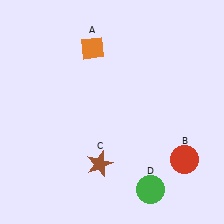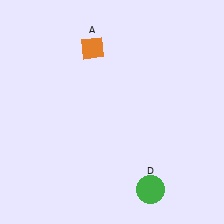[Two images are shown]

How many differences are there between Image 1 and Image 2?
There are 2 differences between the two images.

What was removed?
The red circle (B), the brown star (C) were removed in Image 2.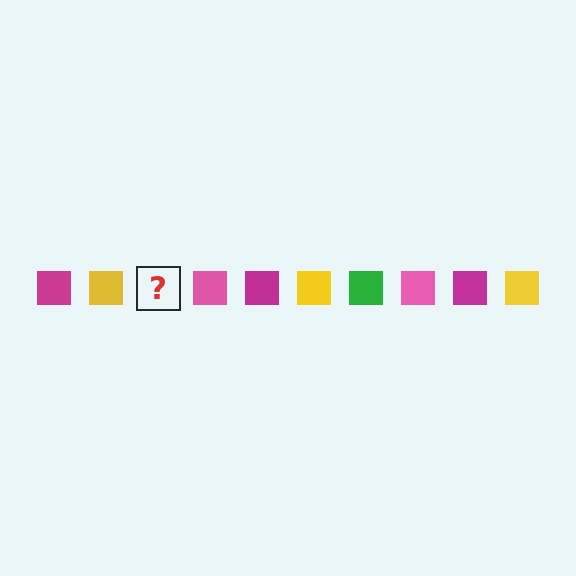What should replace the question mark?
The question mark should be replaced with a green square.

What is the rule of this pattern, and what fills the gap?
The rule is that the pattern cycles through magenta, yellow, green, pink squares. The gap should be filled with a green square.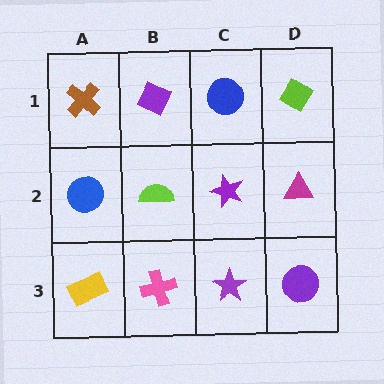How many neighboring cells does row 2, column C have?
4.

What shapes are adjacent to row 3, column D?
A magenta triangle (row 2, column D), a purple star (row 3, column C).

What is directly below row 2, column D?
A purple circle.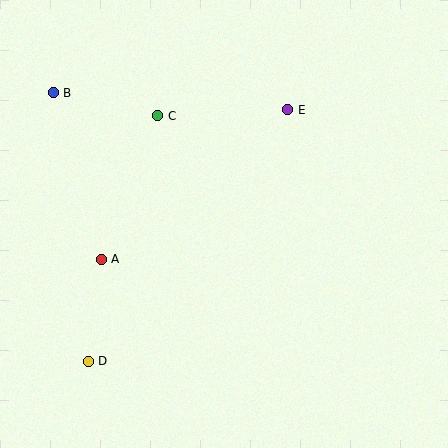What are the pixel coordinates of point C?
Point C is at (158, 116).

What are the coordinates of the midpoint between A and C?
The midpoint between A and C is at (130, 188).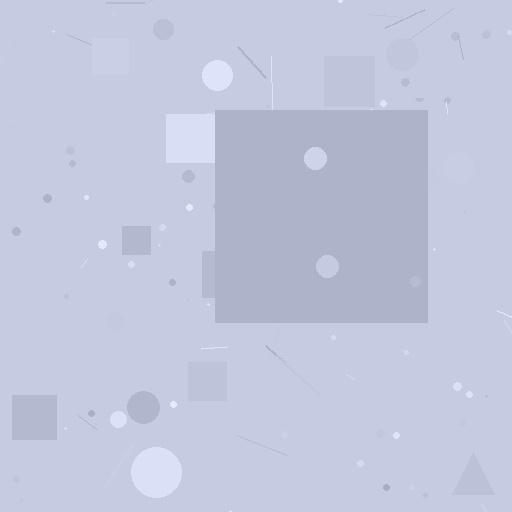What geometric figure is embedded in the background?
A square is embedded in the background.